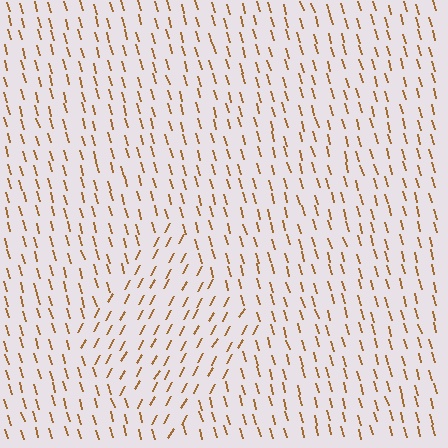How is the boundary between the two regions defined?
The boundary is defined purely by a change in line orientation (approximately 45 degrees difference). All lines are the same color and thickness.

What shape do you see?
I see a diamond.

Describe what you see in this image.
The image is filled with small brown line segments. A diamond region in the image has lines oriented differently from the surrounding lines, creating a visible texture boundary.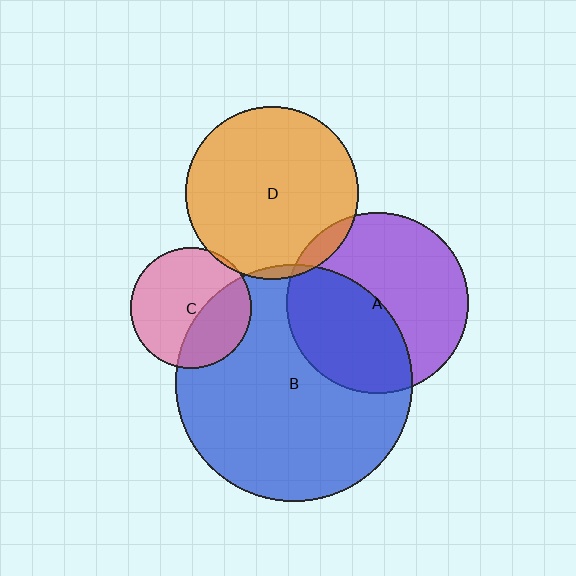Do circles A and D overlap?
Yes.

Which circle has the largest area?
Circle B (blue).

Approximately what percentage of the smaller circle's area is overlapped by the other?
Approximately 5%.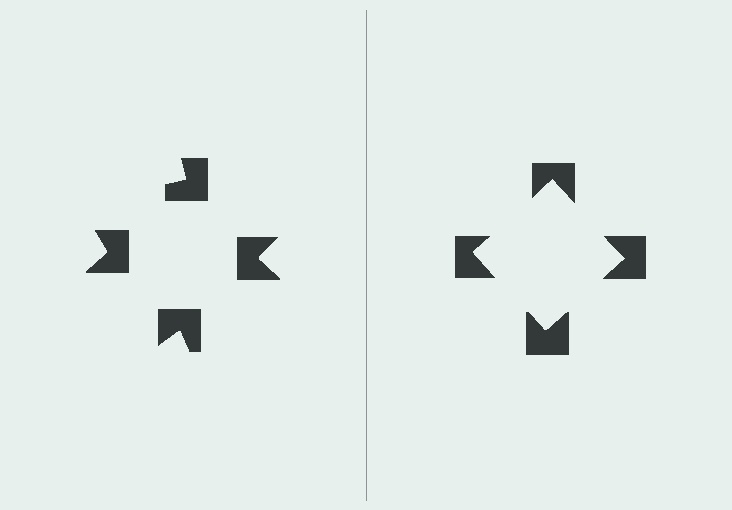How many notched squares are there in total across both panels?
8 — 4 on each side.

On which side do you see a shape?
An illusory square appears on the right side. On the left side the wedge cuts are rotated, so no coherent shape forms.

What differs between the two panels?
The notched squares are positioned identically on both sides; only the wedge orientations differ. On the right they align to a square; on the left they are misaligned.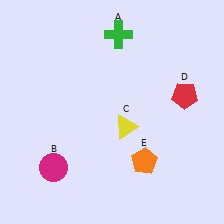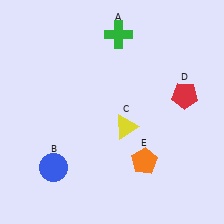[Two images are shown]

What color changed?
The circle (B) changed from magenta in Image 1 to blue in Image 2.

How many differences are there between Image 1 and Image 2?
There is 1 difference between the two images.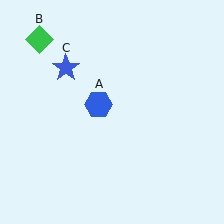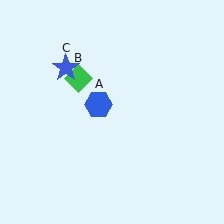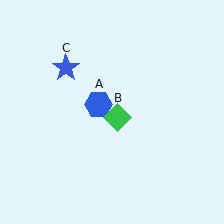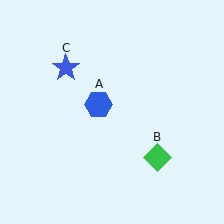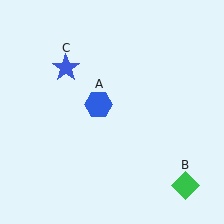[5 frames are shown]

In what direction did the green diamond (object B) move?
The green diamond (object B) moved down and to the right.